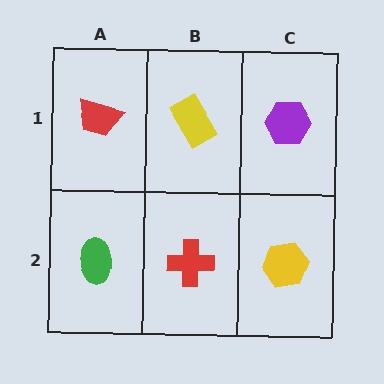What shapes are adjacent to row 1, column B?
A red cross (row 2, column B), a red trapezoid (row 1, column A), a purple hexagon (row 1, column C).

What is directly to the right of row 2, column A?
A red cross.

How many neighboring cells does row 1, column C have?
2.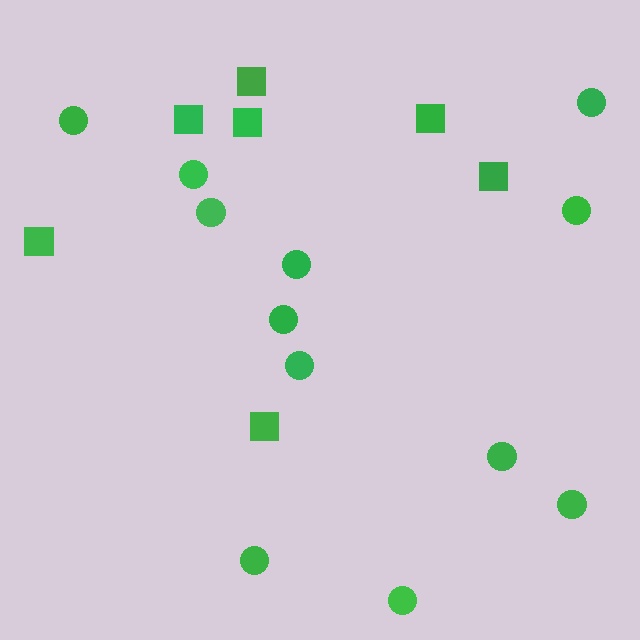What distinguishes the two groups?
There are 2 groups: one group of squares (7) and one group of circles (12).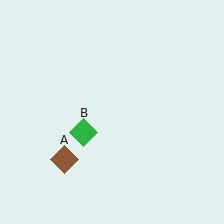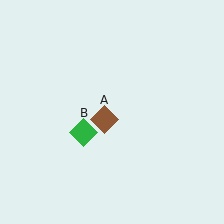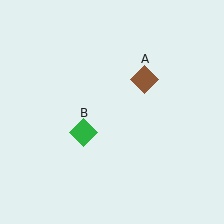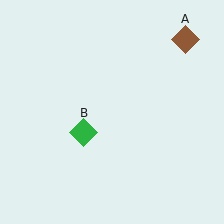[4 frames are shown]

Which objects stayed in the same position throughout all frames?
Green diamond (object B) remained stationary.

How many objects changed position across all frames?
1 object changed position: brown diamond (object A).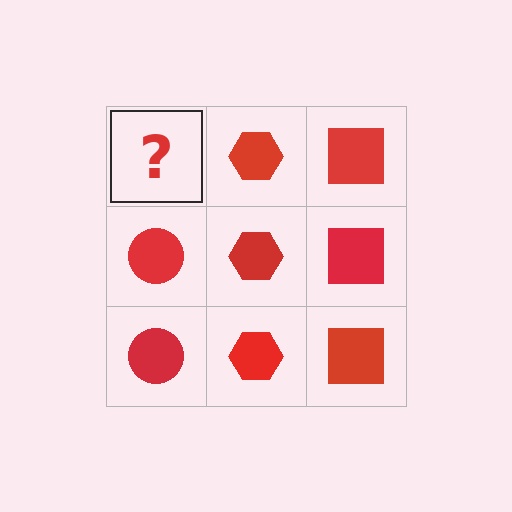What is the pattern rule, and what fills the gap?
The rule is that each column has a consistent shape. The gap should be filled with a red circle.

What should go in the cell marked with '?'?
The missing cell should contain a red circle.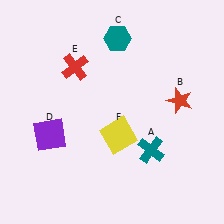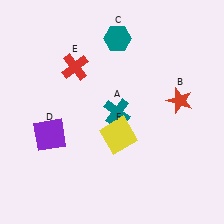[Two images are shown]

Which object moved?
The teal cross (A) moved up.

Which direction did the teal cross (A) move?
The teal cross (A) moved up.